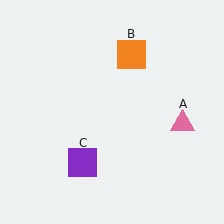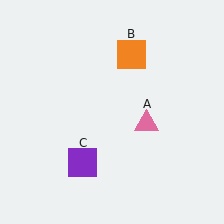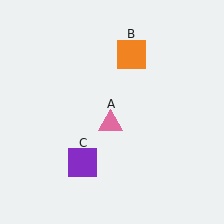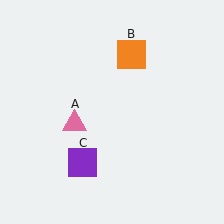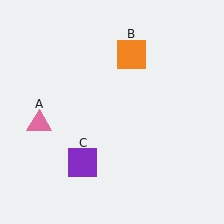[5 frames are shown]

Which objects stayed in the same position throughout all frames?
Orange square (object B) and purple square (object C) remained stationary.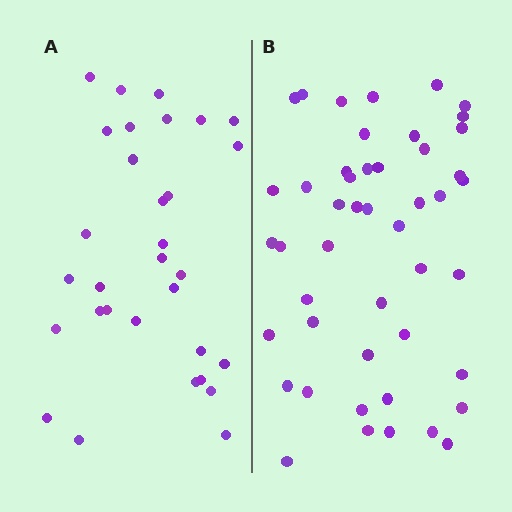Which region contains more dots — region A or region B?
Region B (the right region) has more dots.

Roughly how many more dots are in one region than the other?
Region B has approximately 15 more dots than region A.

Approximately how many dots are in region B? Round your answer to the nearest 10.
About 50 dots. (The exact count is 47, which rounds to 50.)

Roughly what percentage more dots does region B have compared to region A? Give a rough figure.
About 50% more.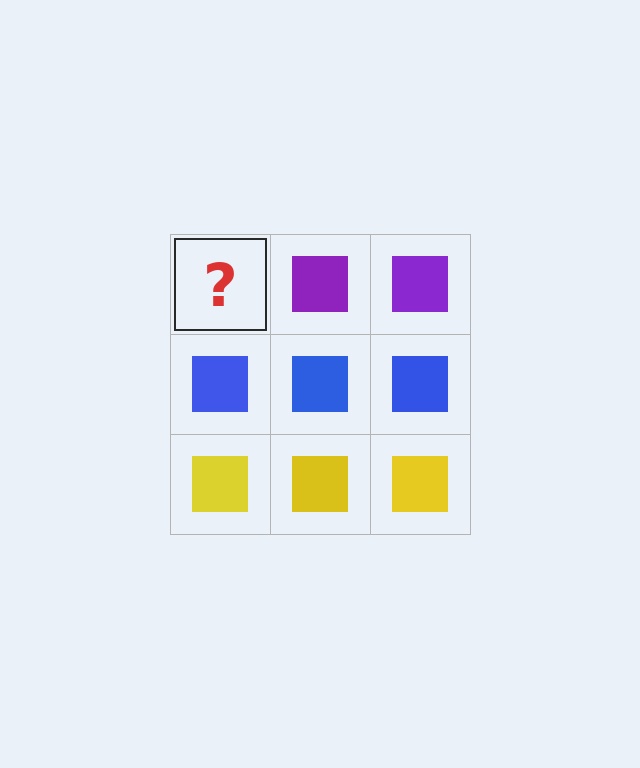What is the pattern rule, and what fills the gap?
The rule is that each row has a consistent color. The gap should be filled with a purple square.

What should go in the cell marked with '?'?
The missing cell should contain a purple square.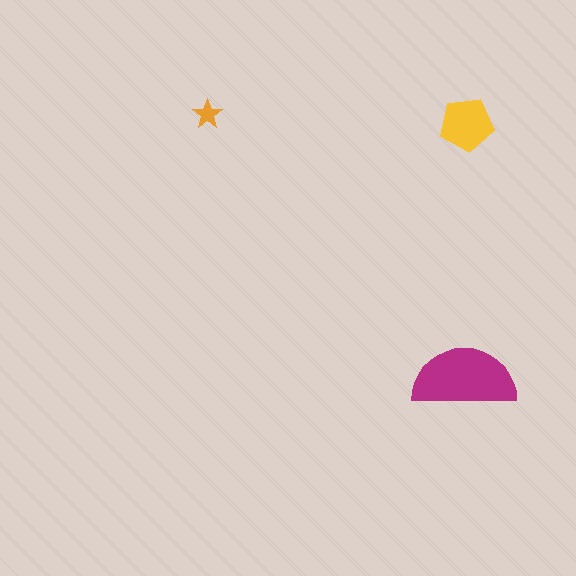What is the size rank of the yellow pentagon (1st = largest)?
2nd.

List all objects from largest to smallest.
The magenta semicircle, the yellow pentagon, the orange star.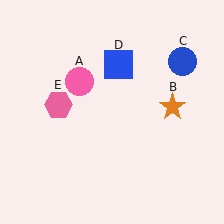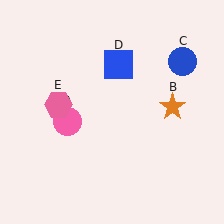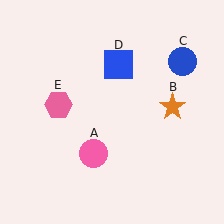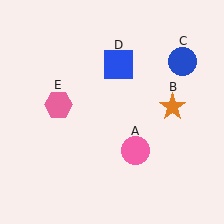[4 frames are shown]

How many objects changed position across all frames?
1 object changed position: pink circle (object A).